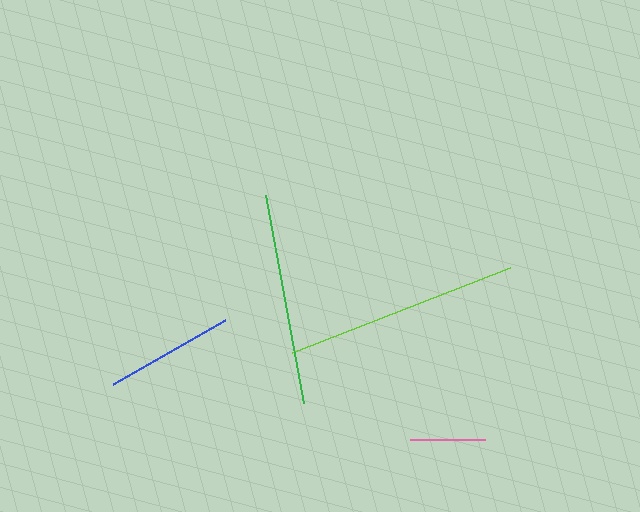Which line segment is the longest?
The lime line is the longest at approximately 234 pixels.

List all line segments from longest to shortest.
From longest to shortest: lime, green, blue, pink.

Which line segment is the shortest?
The pink line is the shortest at approximately 75 pixels.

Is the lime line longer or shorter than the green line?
The lime line is longer than the green line.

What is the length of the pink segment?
The pink segment is approximately 75 pixels long.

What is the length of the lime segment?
The lime segment is approximately 234 pixels long.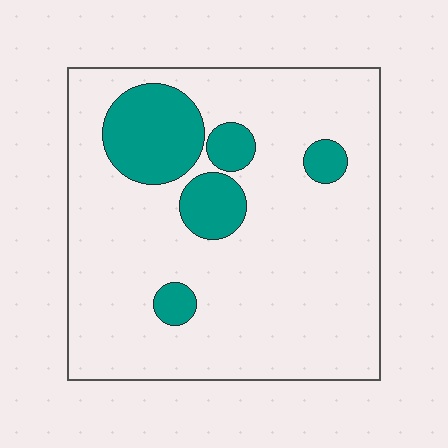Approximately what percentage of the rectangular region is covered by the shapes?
Approximately 15%.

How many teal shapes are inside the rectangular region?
5.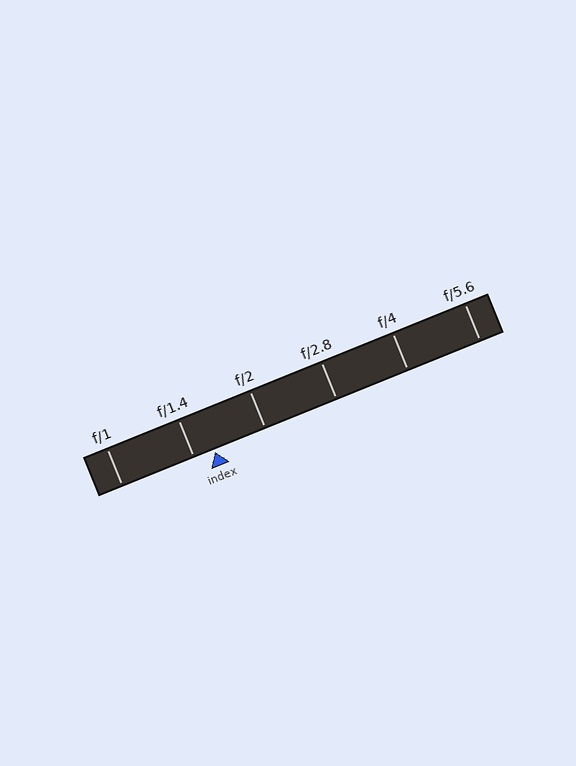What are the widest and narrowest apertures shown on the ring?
The widest aperture shown is f/1 and the narrowest is f/5.6.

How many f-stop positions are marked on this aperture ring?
There are 6 f-stop positions marked.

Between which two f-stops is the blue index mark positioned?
The index mark is between f/1.4 and f/2.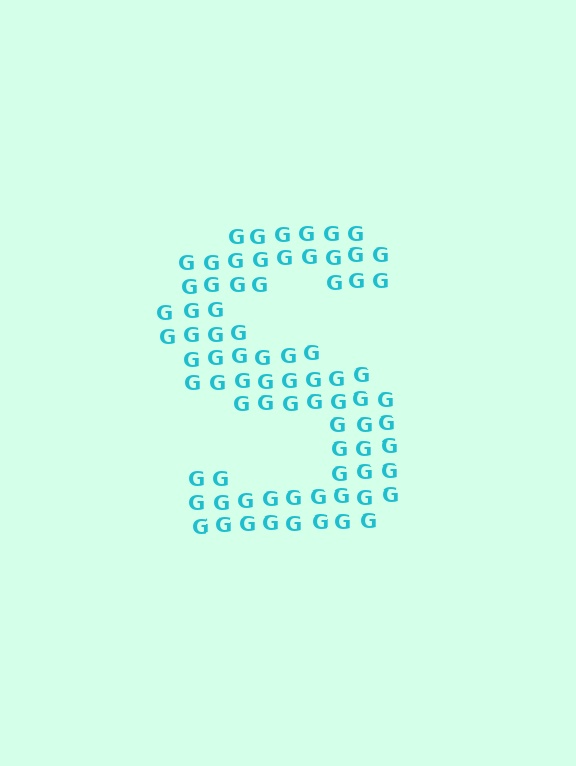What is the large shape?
The large shape is the letter S.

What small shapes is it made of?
It is made of small letter G's.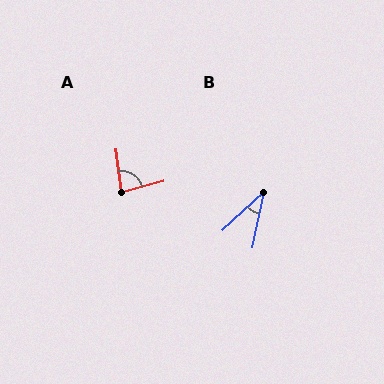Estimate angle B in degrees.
Approximately 36 degrees.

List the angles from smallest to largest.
B (36°), A (83°).